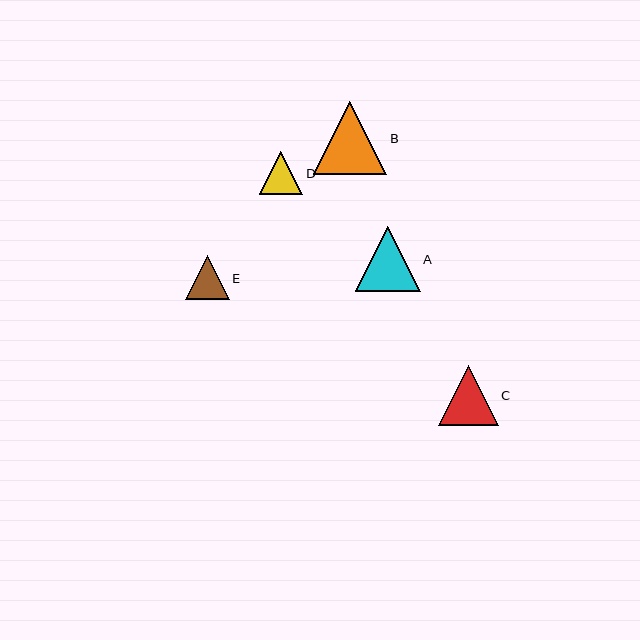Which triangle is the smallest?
Triangle D is the smallest with a size of approximately 44 pixels.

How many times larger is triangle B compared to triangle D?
Triangle B is approximately 1.7 times the size of triangle D.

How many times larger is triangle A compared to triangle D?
Triangle A is approximately 1.5 times the size of triangle D.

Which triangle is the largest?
Triangle B is the largest with a size of approximately 74 pixels.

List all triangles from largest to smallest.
From largest to smallest: B, A, C, E, D.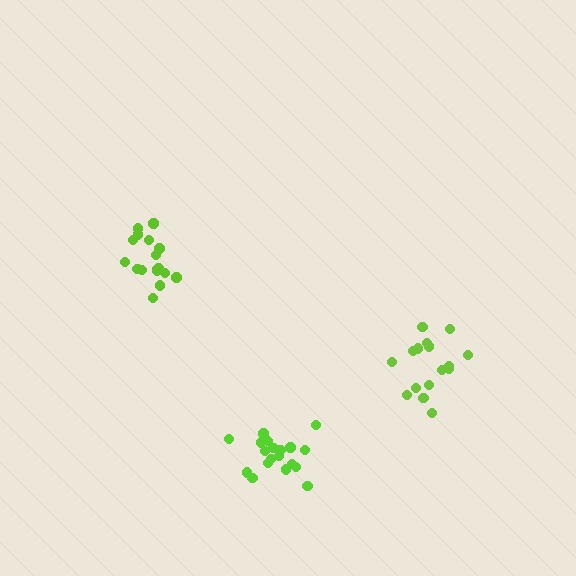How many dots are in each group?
Group 1: 17 dots, Group 2: 16 dots, Group 3: 19 dots (52 total).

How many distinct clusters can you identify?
There are 3 distinct clusters.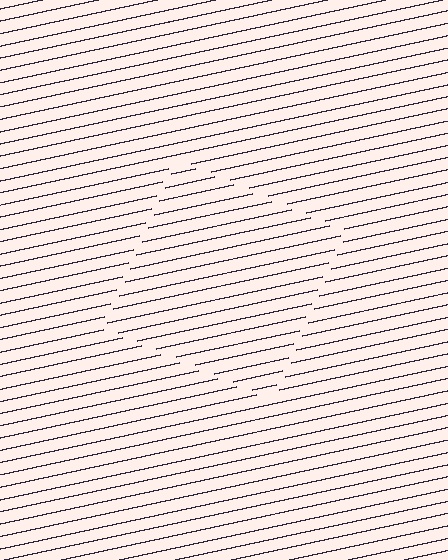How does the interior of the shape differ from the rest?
The interior of the shape contains the same grating, shifted by half a period — the contour is defined by the phase discontinuity where line-ends from the inner and outer gratings abut.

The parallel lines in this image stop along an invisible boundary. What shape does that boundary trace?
An illusory square. The interior of the shape contains the same grating, shifted by half a period — the contour is defined by the phase discontinuity where line-ends from the inner and outer gratings abut.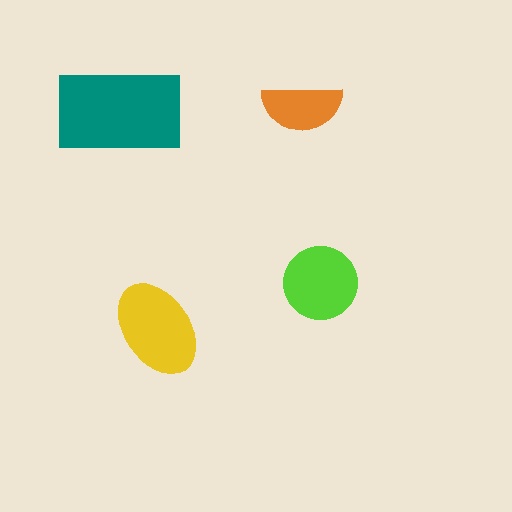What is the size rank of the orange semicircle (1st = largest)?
4th.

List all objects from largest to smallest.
The teal rectangle, the yellow ellipse, the lime circle, the orange semicircle.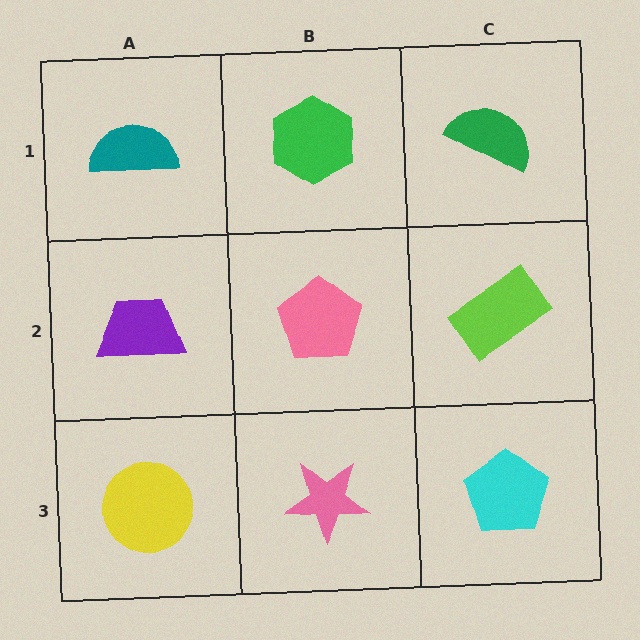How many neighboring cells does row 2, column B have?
4.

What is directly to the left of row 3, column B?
A yellow circle.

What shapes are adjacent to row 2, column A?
A teal semicircle (row 1, column A), a yellow circle (row 3, column A), a pink pentagon (row 2, column B).